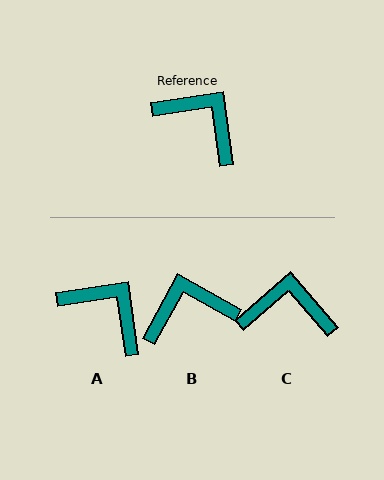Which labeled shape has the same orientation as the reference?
A.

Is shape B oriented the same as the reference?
No, it is off by about 53 degrees.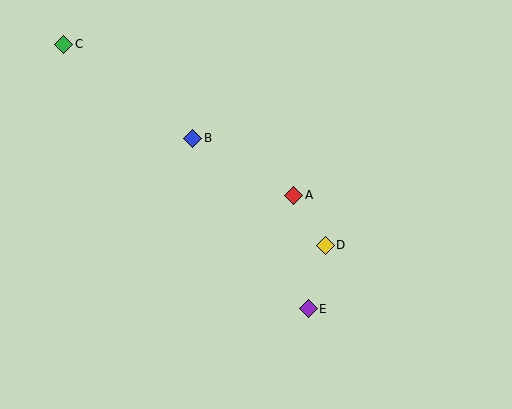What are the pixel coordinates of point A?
Point A is at (294, 195).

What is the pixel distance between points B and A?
The distance between B and A is 116 pixels.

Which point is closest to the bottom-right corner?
Point E is closest to the bottom-right corner.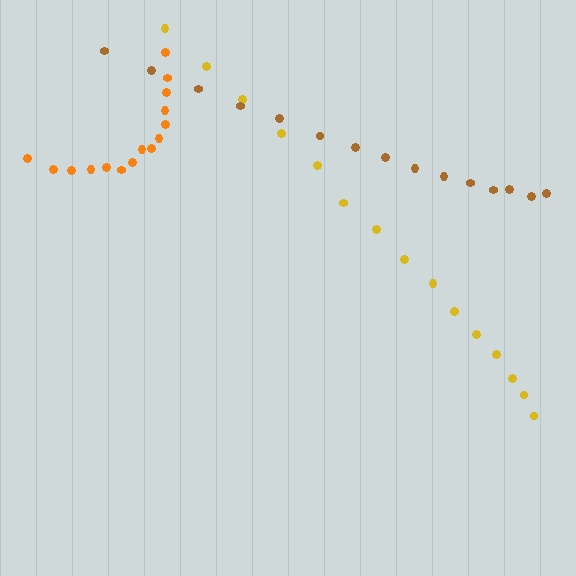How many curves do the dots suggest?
There are 3 distinct paths.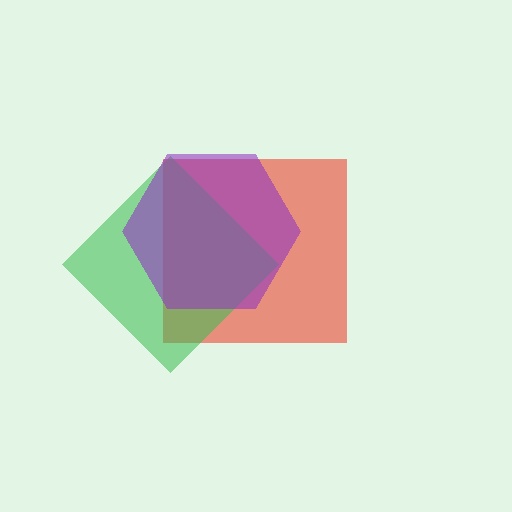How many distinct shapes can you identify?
There are 3 distinct shapes: a red square, a green diamond, a purple hexagon.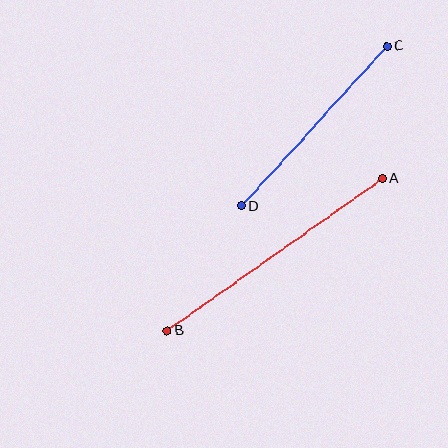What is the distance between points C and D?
The distance is approximately 216 pixels.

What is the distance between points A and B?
The distance is approximately 264 pixels.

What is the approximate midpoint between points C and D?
The midpoint is at approximately (314, 126) pixels.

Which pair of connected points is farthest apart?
Points A and B are farthest apart.